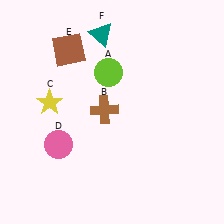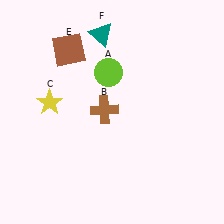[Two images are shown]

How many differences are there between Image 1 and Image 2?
There is 1 difference between the two images.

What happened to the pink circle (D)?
The pink circle (D) was removed in Image 2. It was in the bottom-left area of Image 1.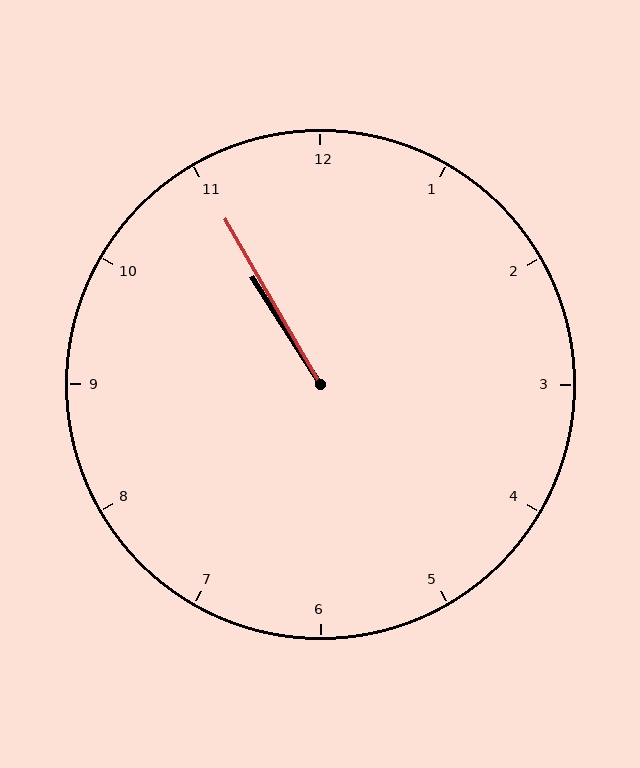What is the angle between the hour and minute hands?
Approximately 2 degrees.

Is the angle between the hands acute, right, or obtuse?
It is acute.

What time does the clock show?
10:55.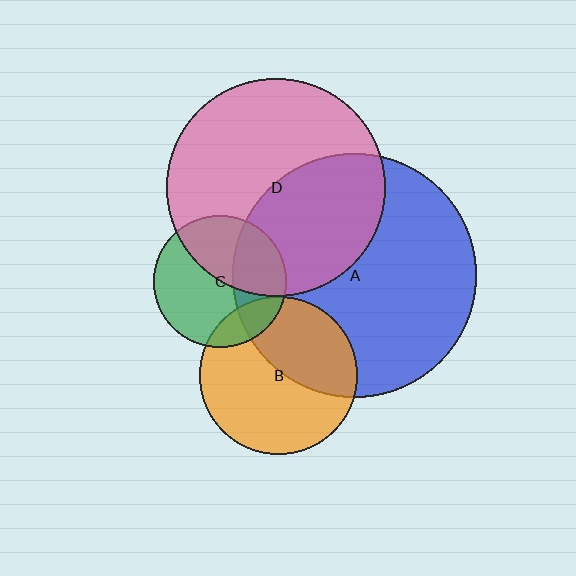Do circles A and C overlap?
Yes.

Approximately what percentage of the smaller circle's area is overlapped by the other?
Approximately 35%.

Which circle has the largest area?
Circle A (blue).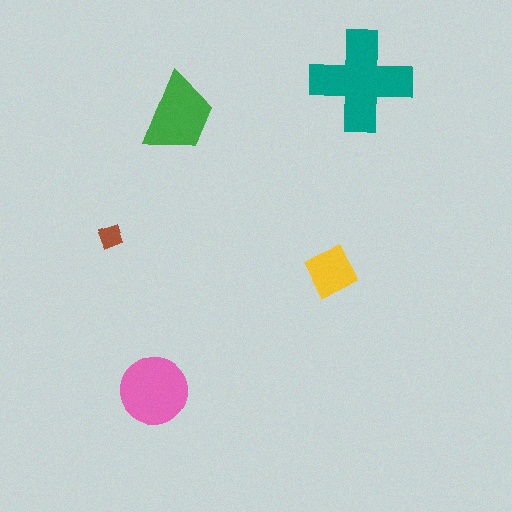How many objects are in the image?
There are 5 objects in the image.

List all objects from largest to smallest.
The teal cross, the pink circle, the green trapezoid, the yellow square, the brown diamond.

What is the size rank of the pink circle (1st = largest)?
2nd.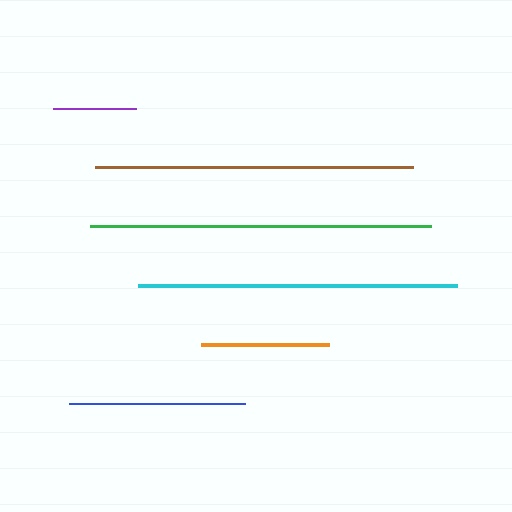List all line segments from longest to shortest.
From longest to shortest: green, cyan, brown, blue, orange, purple.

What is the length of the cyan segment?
The cyan segment is approximately 320 pixels long.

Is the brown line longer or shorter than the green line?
The green line is longer than the brown line.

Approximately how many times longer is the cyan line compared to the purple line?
The cyan line is approximately 3.8 times the length of the purple line.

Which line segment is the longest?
The green line is the longest at approximately 341 pixels.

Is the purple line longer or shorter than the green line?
The green line is longer than the purple line.